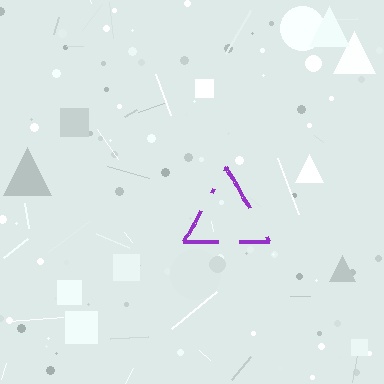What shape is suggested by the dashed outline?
The dashed outline suggests a triangle.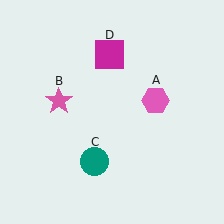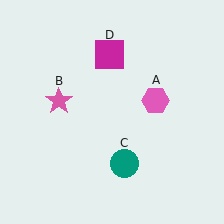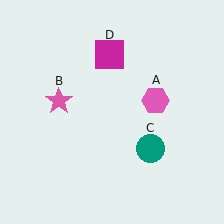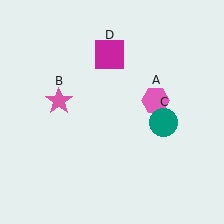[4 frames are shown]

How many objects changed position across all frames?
1 object changed position: teal circle (object C).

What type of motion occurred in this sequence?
The teal circle (object C) rotated counterclockwise around the center of the scene.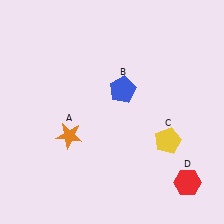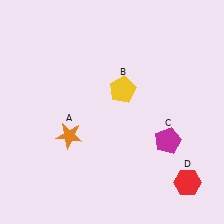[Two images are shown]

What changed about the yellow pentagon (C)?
In Image 1, C is yellow. In Image 2, it changed to magenta.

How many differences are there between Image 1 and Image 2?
There are 2 differences between the two images.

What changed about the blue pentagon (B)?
In Image 1, B is blue. In Image 2, it changed to yellow.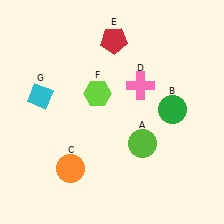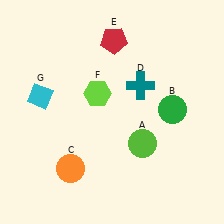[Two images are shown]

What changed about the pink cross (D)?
In Image 1, D is pink. In Image 2, it changed to teal.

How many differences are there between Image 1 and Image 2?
There is 1 difference between the two images.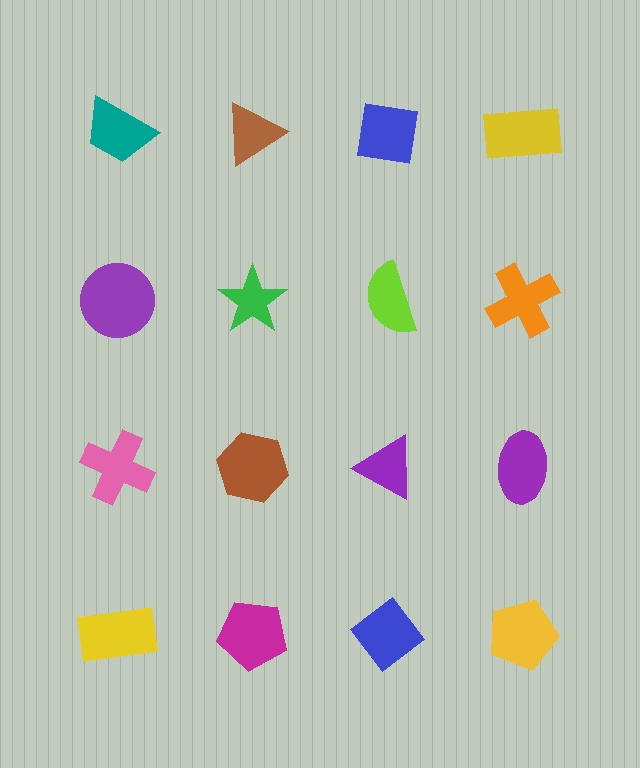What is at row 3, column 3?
A purple triangle.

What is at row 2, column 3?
A lime semicircle.